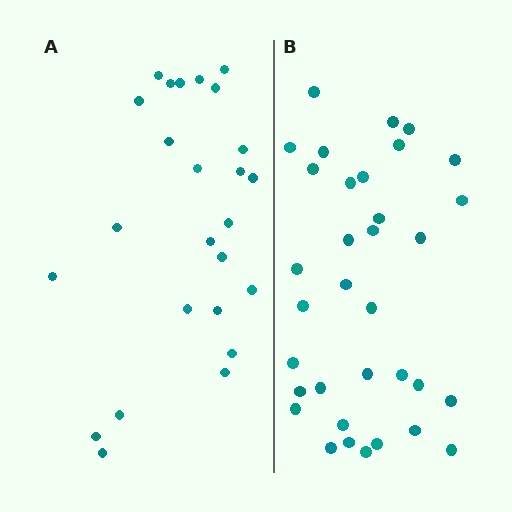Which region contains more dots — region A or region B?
Region B (the right region) has more dots.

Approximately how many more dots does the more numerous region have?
Region B has roughly 8 or so more dots than region A.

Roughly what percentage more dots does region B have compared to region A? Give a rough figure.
About 35% more.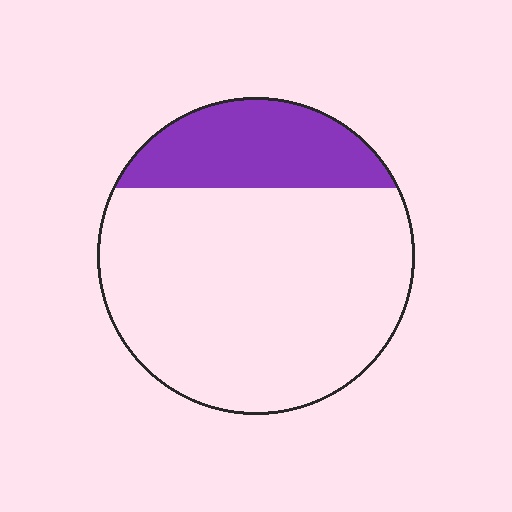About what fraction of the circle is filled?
About one quarter (1/4).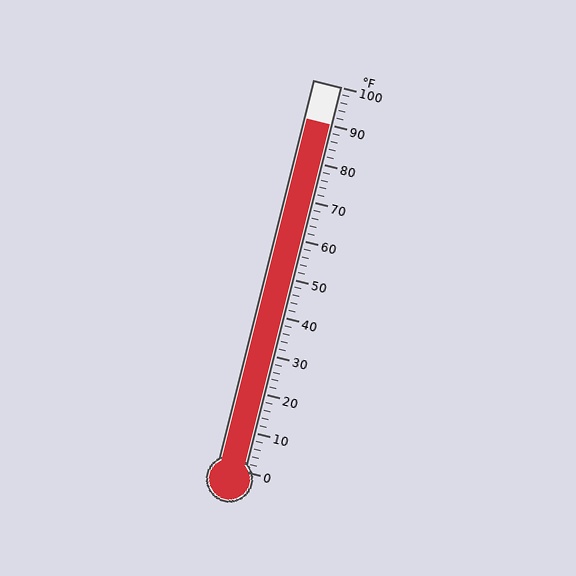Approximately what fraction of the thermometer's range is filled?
The thermometer is filled to approximately 90% of its range.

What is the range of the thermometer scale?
The thermometer scale ranges from 0°F to 100°F.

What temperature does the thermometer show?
The thermometer shows approximately 90°F.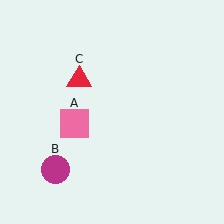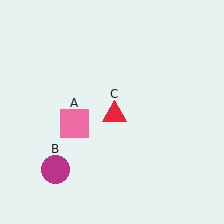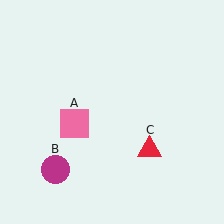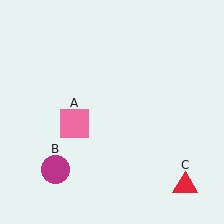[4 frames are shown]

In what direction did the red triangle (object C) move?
The red triangle (object C) moved down and to the right.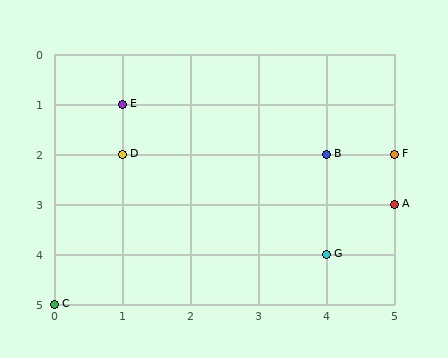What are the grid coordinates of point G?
Point G is at grid coordinates (4, 4).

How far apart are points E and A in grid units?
Points E and A are 4 columns and 2 rows apart (about 4.5 grid units diagonally).